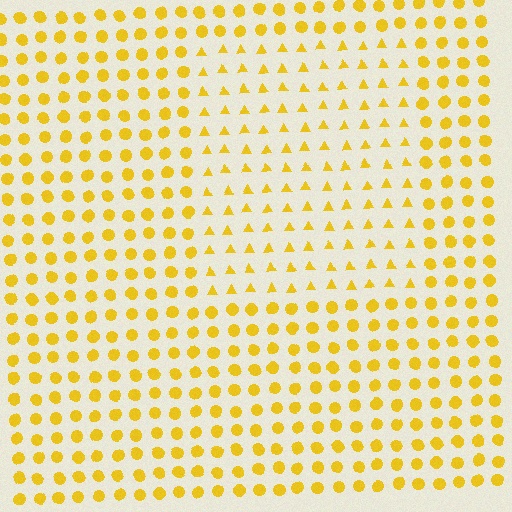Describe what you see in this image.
The image is filled with small yellow elements arranged in a uniform grid. A rectangle-shaped region contains triangles, while the surrounding area contains circles. The boundary is defined purely by the change in element shape.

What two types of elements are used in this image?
The image uses triangles inside the rectangle region and circles outside it.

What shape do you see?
I see a rectangle.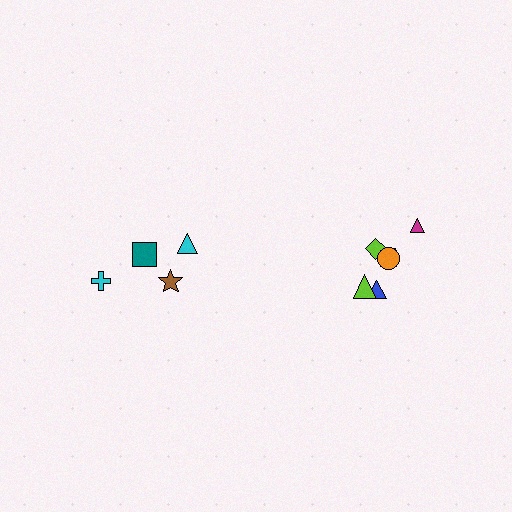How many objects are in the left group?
There are 4 objects.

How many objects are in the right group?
There are 6 objects.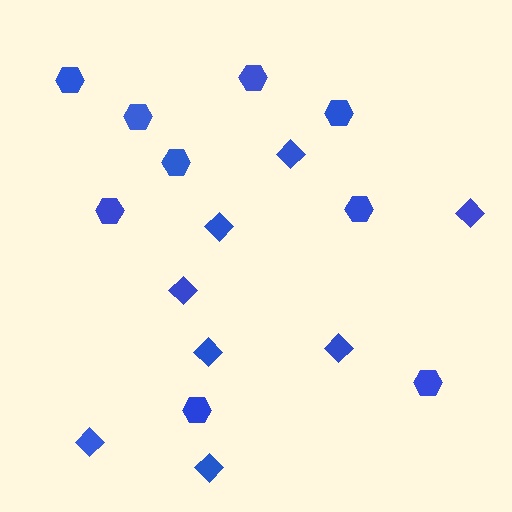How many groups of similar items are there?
There are 2 groups: one group of hexagons (9) and one group of diamonds (8).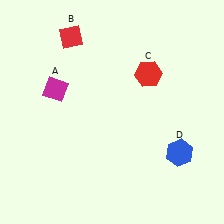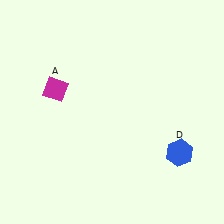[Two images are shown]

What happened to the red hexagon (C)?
The red hexagon (C) was removed in Image 2. It was in the top-right area of Image 1.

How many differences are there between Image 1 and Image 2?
There are 2 differences between the two images.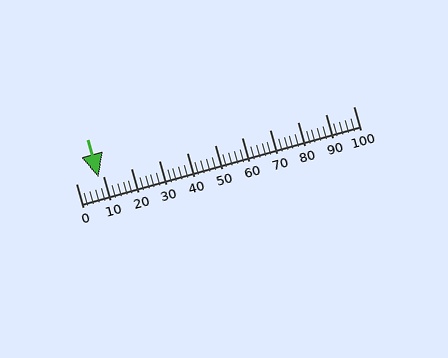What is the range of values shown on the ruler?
The ruler shows values from 0 to 100.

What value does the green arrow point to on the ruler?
The green arrow points to approximately 8.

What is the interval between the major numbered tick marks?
The major tick marks are spaced 10 units apart.